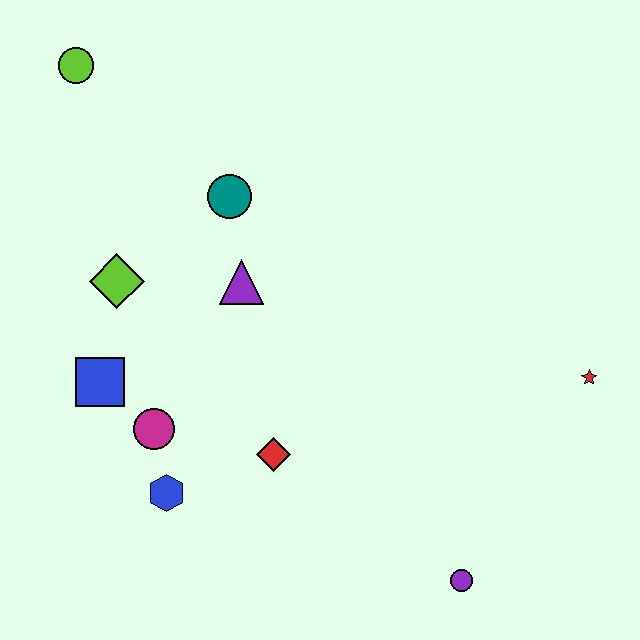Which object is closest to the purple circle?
The red diamond is closest to the purple circle.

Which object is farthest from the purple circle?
The lime circle is farthest from the purple circle.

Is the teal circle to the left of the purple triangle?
Yes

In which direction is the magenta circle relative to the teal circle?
The magenta circle is below the teal circle.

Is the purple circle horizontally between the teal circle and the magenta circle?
No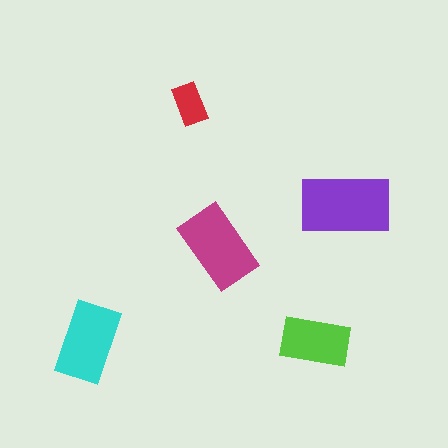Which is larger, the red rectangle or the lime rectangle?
The lime one.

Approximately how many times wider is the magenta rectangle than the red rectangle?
About 2 times wider.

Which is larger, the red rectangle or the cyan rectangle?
The cyan one.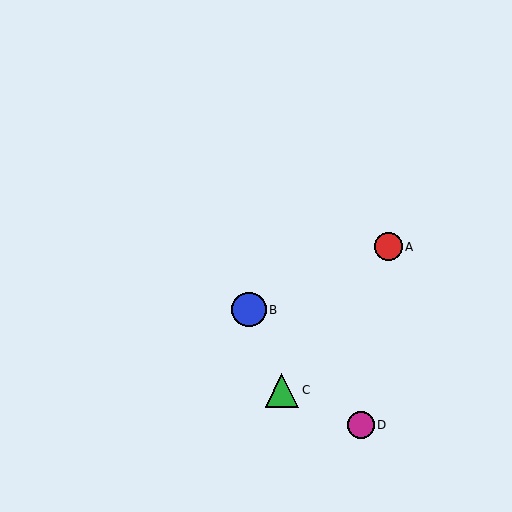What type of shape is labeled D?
Shape D is a magenta circle.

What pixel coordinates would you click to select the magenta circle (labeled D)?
Click at (361, 425) to select the magenta circle D.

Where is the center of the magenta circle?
The center of the magenta circle is at (361, 425).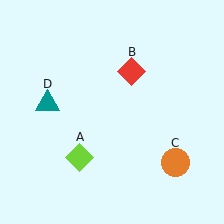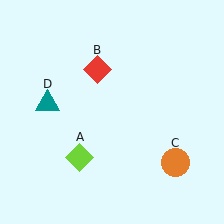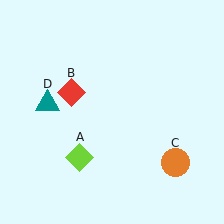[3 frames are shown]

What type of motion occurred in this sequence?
The red diamond (object B) rotated counterclockwise around the center of the scene.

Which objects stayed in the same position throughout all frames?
Lime diamond (object A) and orange circle (object C) and teal triangle (object D) remained stationary.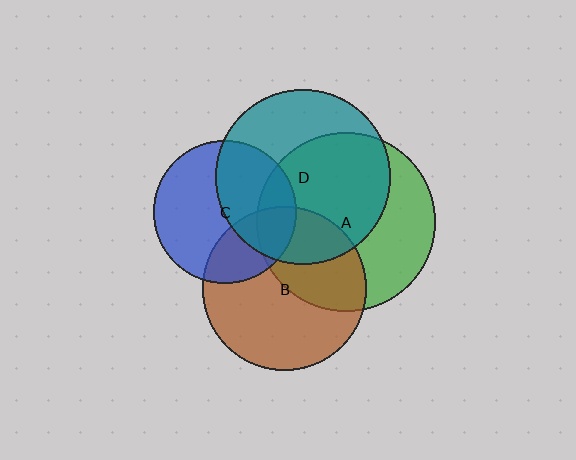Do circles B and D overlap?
Yes.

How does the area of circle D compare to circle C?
Approximately 1.5 times.